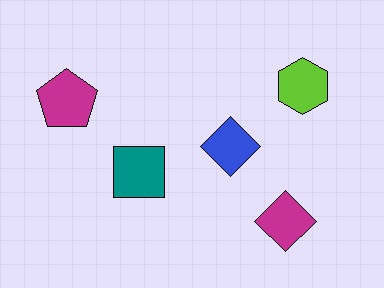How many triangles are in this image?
There are no triangles.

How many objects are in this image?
There are 5 objects.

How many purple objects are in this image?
There are no purple objects.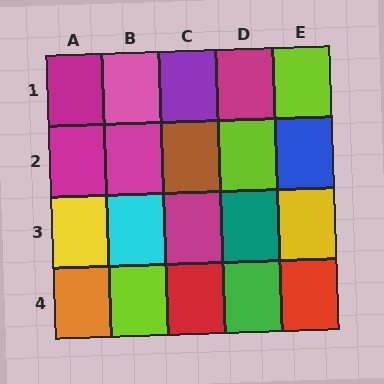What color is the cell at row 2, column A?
Magenta.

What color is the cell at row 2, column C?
Brown.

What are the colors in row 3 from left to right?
Yellow, cyan, magenta, teal, yellow.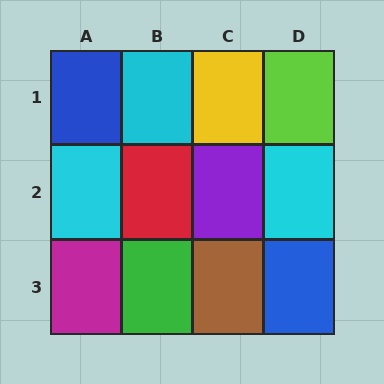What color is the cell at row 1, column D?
Lime.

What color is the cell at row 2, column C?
Purple.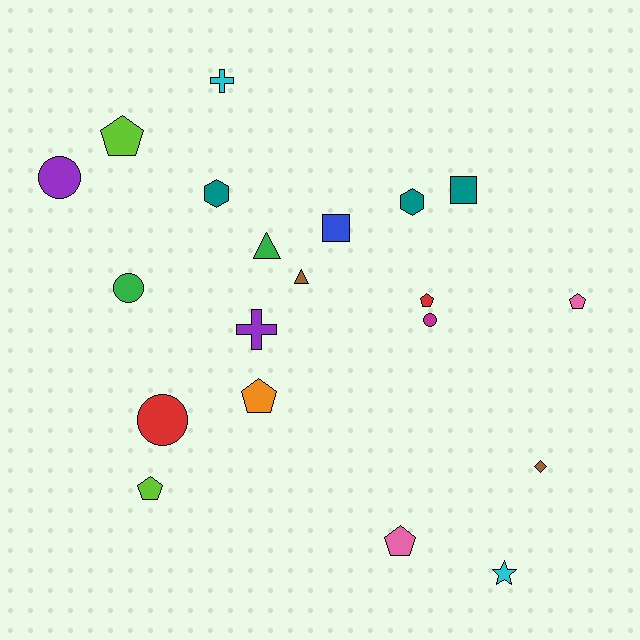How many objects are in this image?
There are 20 objects.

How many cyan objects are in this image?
There are 2 cyan objects.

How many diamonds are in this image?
There is 1 diamond.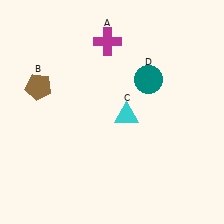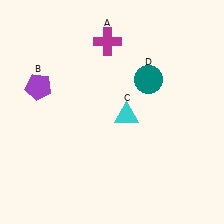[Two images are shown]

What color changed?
The pentagon (B) changed from brown in Image 1 to purple in Image 2.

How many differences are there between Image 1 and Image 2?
There is 1 difference between the two images.